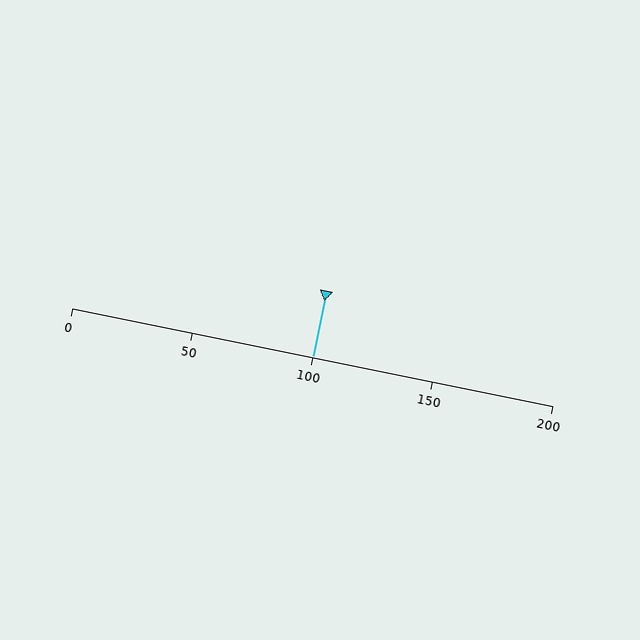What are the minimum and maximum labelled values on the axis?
The axis runs from 0 to 200.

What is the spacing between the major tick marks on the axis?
The major ticks are spaced 50 apart.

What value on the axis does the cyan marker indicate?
The marker indicates approximately 100.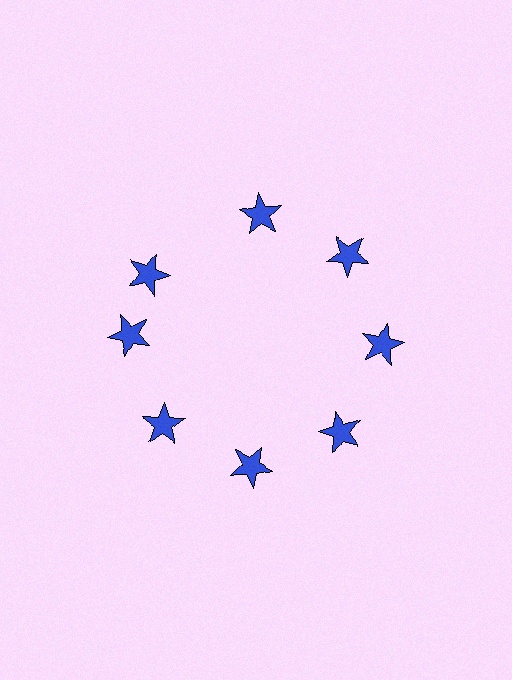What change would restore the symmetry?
The symmetry would be restored by rotating it back into even spacing with its neighbors so that all 8 stars sit at equal angles and equal distance from the center.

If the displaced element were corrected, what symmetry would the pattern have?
It would have 8-fold rotational symmetry — the pattern would map onto itself every 45 degrees.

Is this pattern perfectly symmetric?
No. The 8 blue stars are arranged in a ring, but one element near the 10 o'clock position is rotated out of alignment along the ring, breaking the 8-fold rotational symmetry.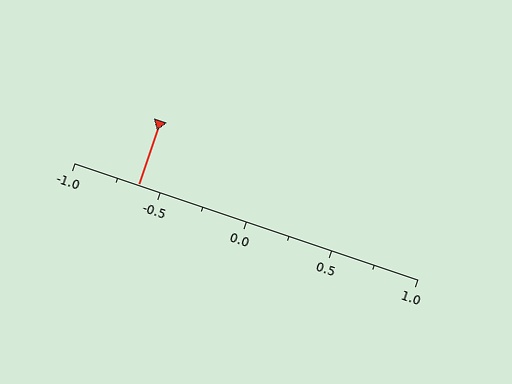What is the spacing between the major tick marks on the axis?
The major ticks are spaced 0.5 apart.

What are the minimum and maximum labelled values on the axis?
The axis runs from -1.0 to 1.0.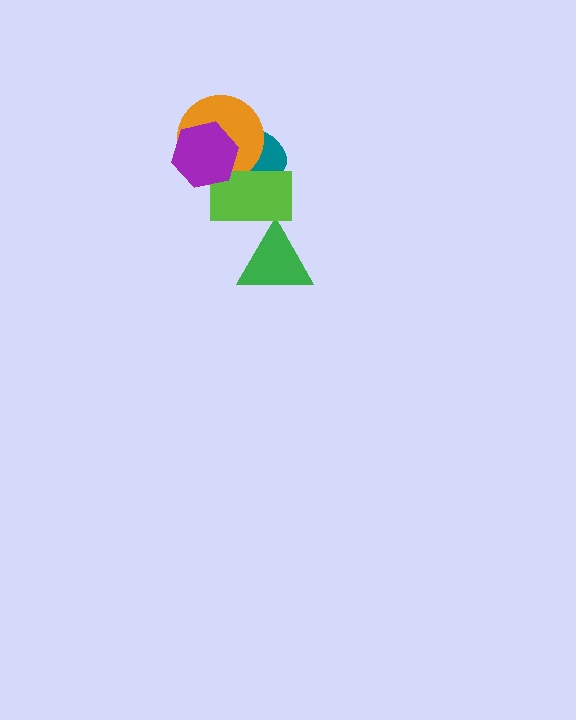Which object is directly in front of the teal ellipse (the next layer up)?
The orange circle is directly in front of the teal ellipse.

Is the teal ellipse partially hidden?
Yes, it is partially covered by another shape.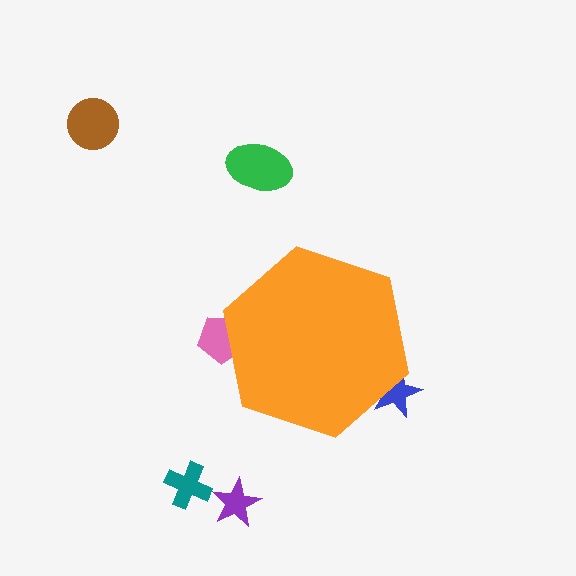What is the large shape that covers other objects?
An orange hexagon.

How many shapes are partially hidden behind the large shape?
2 shapes are partially hidden.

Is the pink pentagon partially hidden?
Yes, the pink pentagon is partially hidden behind the orange hexagon.